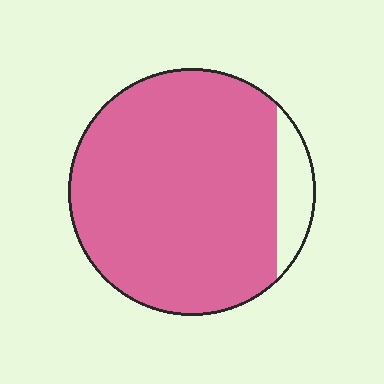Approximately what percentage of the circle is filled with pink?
Approximately 90%.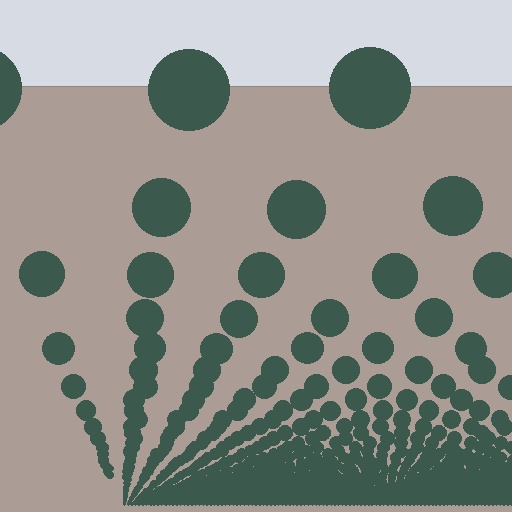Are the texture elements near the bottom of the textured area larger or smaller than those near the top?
Smaller. The gradient is inverted — elements near the bottom are smaller and denser.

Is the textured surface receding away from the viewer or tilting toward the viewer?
The surface appears to tilt toward the viewer. Texture elements get larger and sparser toward the top.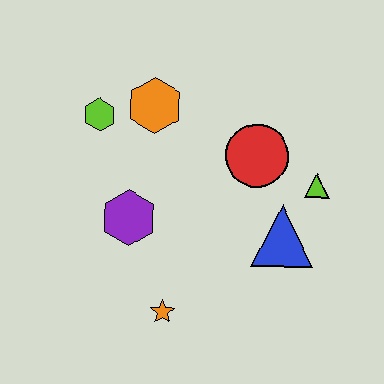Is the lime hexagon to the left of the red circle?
Yes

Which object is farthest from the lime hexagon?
The lime triangle is farthest from the lime hexagon.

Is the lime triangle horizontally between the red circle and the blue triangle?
No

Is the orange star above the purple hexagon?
No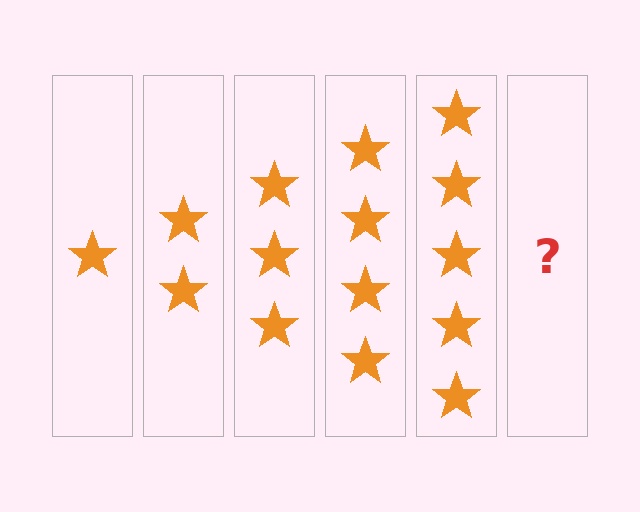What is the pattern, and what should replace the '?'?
The pattern is that each step adds one more star. The '?' should be 6 stars.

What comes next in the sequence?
The next element should be 6 stars.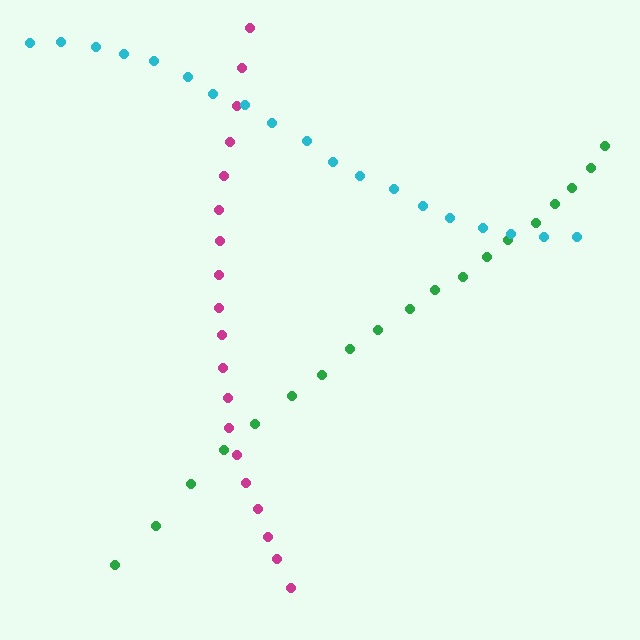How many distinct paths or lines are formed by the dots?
There are 3 distinct paths.